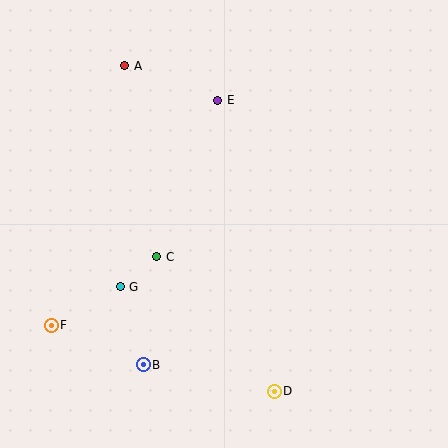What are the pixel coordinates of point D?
Point D is at (274, 391).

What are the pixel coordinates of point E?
Point E is at (218, 100).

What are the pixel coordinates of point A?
Point A is at (125, 66).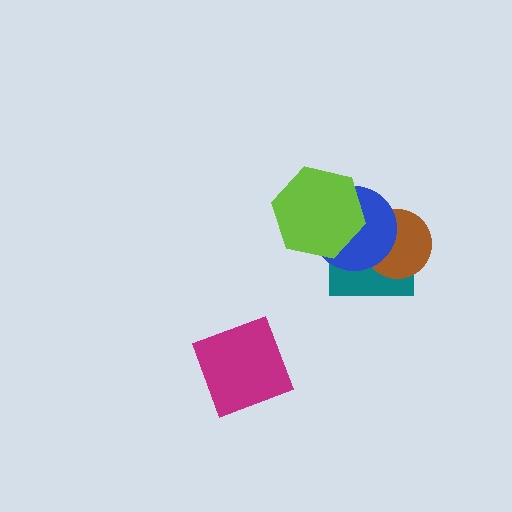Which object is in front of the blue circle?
The lime hexagon is in front of the blue circle.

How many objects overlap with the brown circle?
2 objects overlap with the brown circle.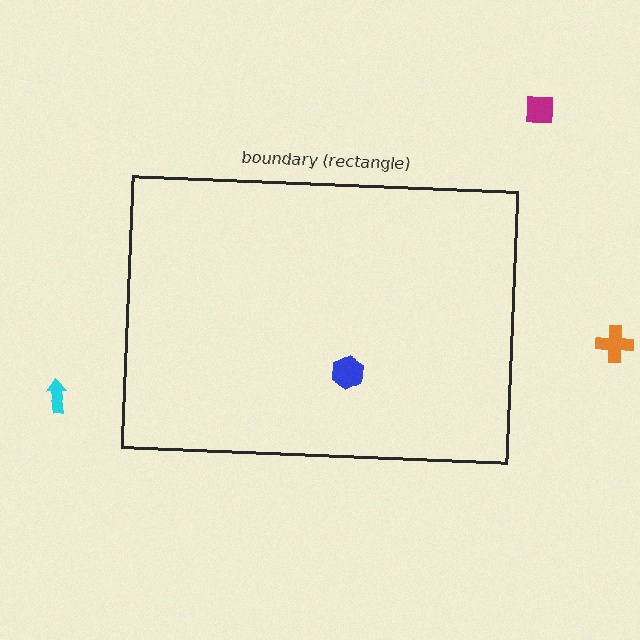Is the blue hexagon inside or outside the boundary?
Inside.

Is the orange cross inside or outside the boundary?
Outside.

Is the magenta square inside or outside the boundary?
Outside.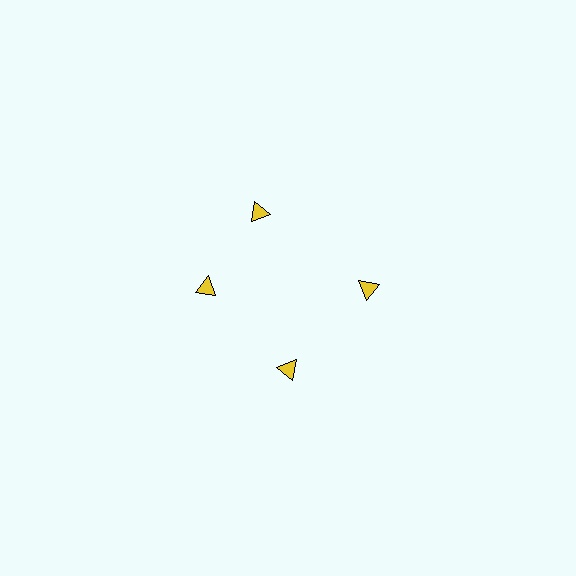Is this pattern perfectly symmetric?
No. The 4 yellow triangles are arranged in a ring, but one element near the 12 o'clock position is rotated out of alignment along the ring, breaking the 4-fold rotational symmetry.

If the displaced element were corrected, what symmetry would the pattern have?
It would have 4-fold rotational symmetry — the pattern would map onto itself every 90 degrees.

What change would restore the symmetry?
The symmetry would be restored by rotating it back into even spacing with its neighbors so that all 4 triangles sit at equal angles and equal distance from the center.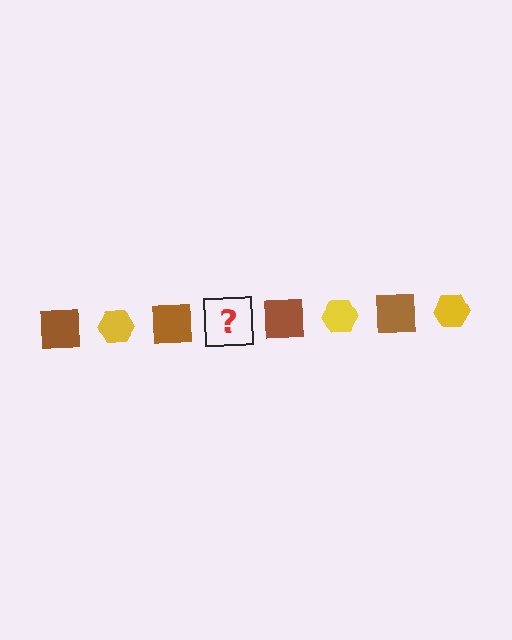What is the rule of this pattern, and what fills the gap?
The rule is that the pattern alternates between brown square and yellow hexagon. The gap should be filled with a yellow hexagon.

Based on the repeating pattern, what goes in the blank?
The blank should be a yellow hexagon.